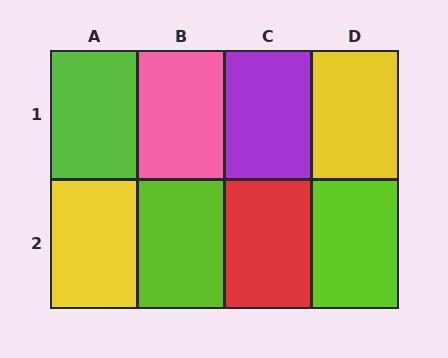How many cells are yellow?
2 cells are yellow.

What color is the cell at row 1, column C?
Purple.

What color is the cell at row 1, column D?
Yellow.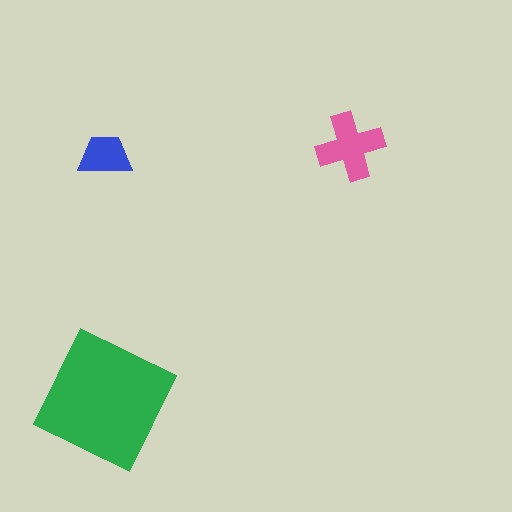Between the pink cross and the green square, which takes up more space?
The green square.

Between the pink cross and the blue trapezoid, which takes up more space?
The pink cross.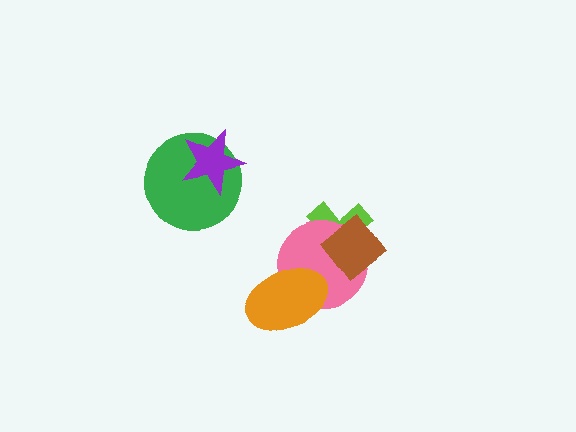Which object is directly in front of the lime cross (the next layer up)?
The pink circle is directly in front of the lime cross.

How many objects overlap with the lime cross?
2 objects overlap with the lime cross.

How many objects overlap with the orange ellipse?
1 object overlaps with the orange ellipse.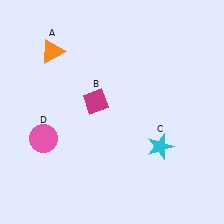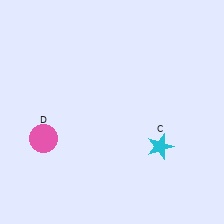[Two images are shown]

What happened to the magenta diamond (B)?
The magenta diamond (B) was removed in Image 2. It was in the top-left area of Image 1.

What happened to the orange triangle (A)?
The orange triangle (A) was removed in Image 2. It was in the top-left area of Image 1.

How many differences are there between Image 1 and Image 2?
There are 2 differences between the two images.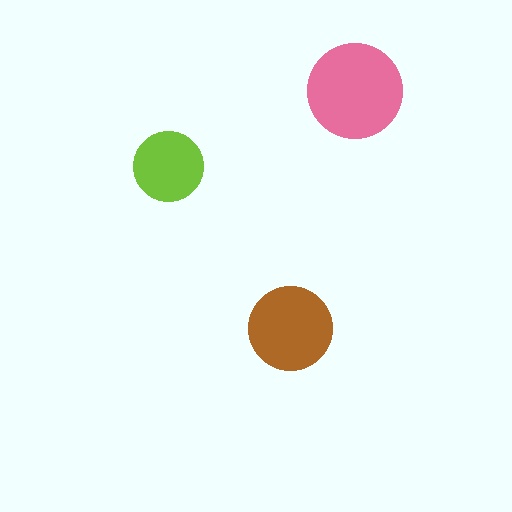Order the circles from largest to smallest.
the pink one, the brown one, the lime one.